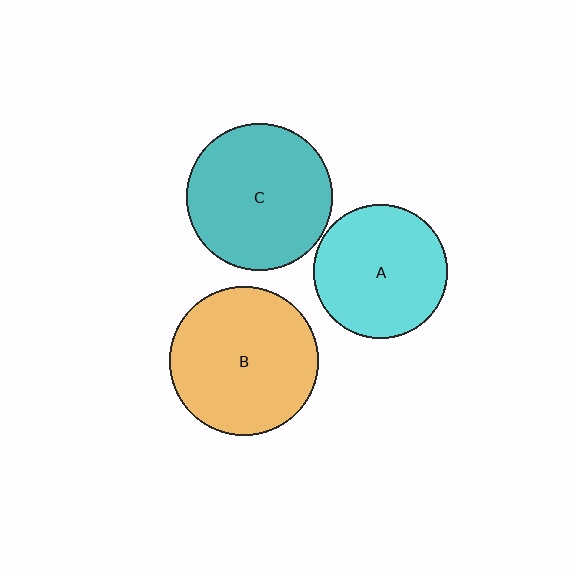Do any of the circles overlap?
No, none of the circles overlap.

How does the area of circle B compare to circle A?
Approximately 1.2 times.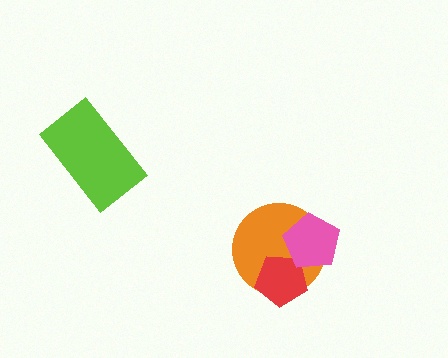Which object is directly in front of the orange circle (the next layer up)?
The red pentagon is directly in front of the orange circle.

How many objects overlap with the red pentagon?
2 objects overlap with the red pentagon.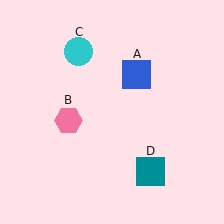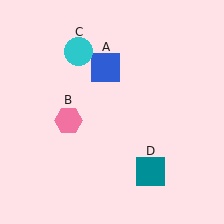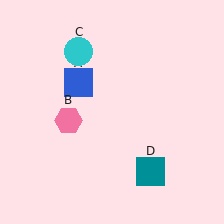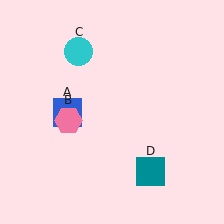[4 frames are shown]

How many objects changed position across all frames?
1 object changed position: blue square (object A).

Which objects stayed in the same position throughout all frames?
Pink hexagon (object B) and cyan circle (object C) and teal square (object D) remained stationary.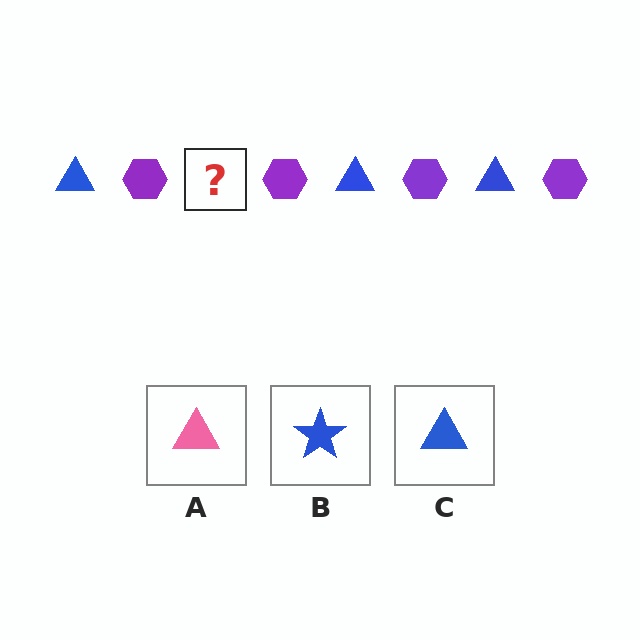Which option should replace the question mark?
Option C.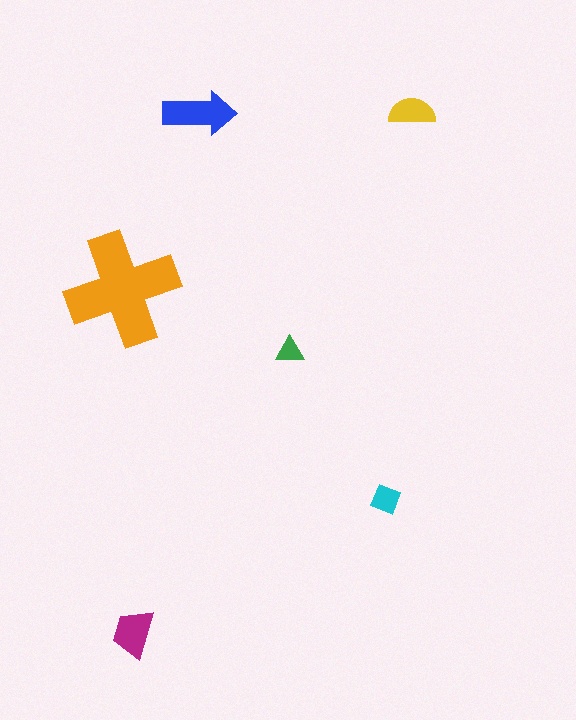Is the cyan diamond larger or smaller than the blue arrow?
Smaller.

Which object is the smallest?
The green triangle.